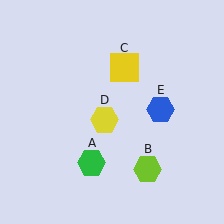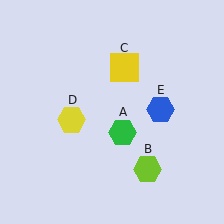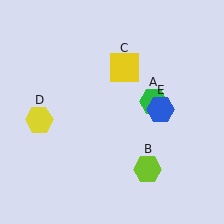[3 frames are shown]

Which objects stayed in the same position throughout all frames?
Lime hexagon (object B) and yellow square (object C) and blue hexagon (object E) remained stationary.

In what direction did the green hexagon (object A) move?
The green hexagon (object A) moved up and to the right.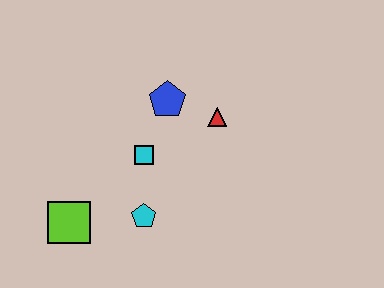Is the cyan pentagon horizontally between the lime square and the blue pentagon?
Yes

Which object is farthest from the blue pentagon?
The lime square is farthest from the blue pentagon.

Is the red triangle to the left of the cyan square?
No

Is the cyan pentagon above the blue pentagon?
No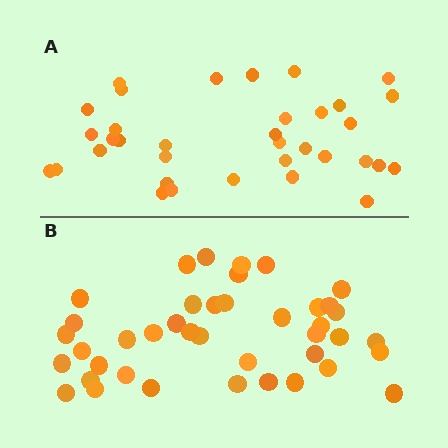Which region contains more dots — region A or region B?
Region B (the bottom region) has more dots.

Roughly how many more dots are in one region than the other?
Region B has about 6 more dots than region A.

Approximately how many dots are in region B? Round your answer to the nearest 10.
About 40 dots. (The exact count is 41, which rounds to 40.)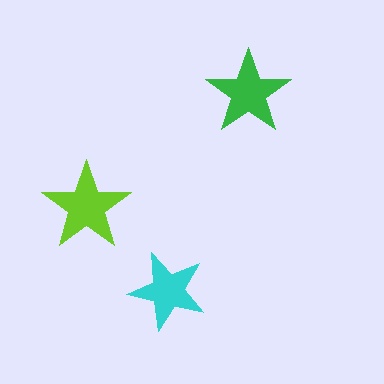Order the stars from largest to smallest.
the lime one, the green one, the cyan one.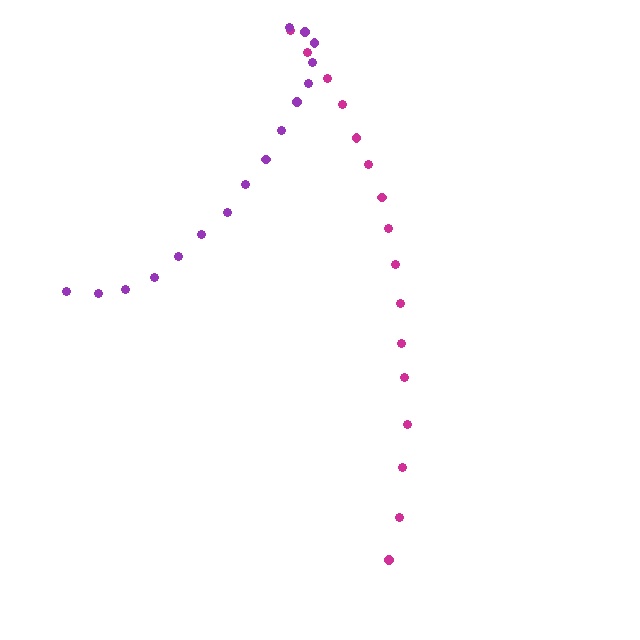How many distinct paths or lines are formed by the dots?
There are 2 distinct paths.